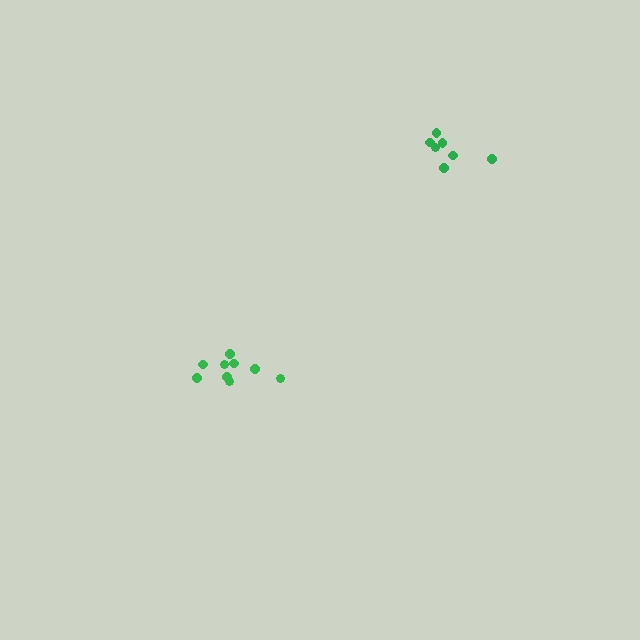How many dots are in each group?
Group 1: 7 dots, Group 2: 9 dots (16 total).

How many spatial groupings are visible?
There are 2 spatial groupings.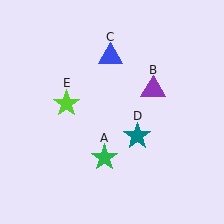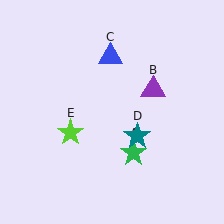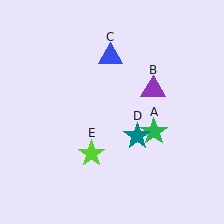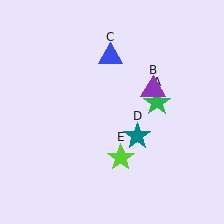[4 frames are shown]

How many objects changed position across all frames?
2 objects changed position: green star (object A), lime star (object E).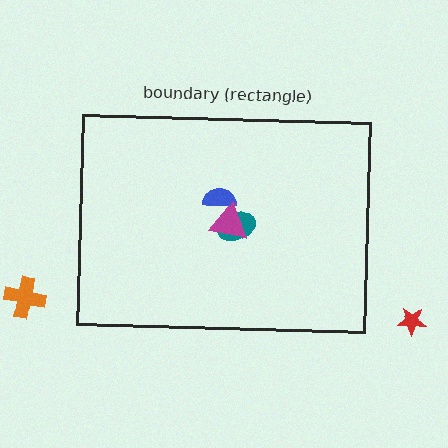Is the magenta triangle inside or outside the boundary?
Inside.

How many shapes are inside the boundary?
3 inside, 2 outside.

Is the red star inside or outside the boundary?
Outside.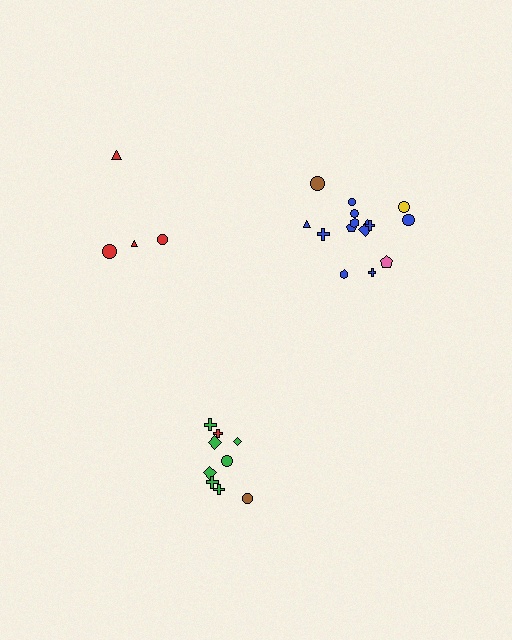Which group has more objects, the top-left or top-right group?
The top-right group.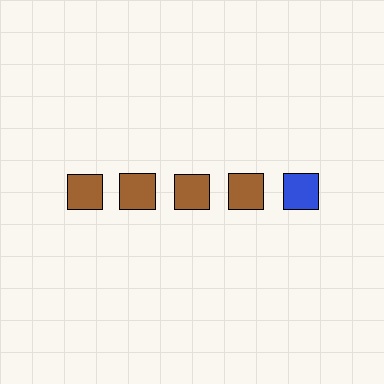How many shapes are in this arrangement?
There are 5 shapes arranged in a grid pattern.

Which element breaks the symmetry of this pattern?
The blue square in the top row, rightmost column breaks the symmetry. All other shapes are brown squares.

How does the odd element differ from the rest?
It has a different color: blue instead of brown.